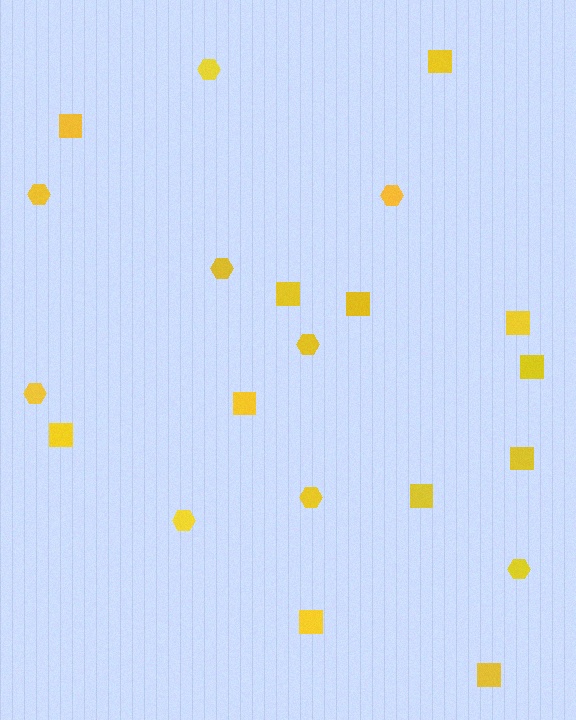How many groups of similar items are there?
There are 2 groups: one group of squares (12) and one group of hexagons (9).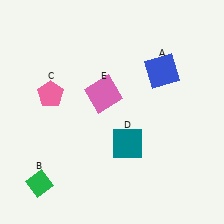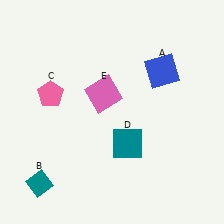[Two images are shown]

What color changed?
The diamond (B) changed from green in Image 1 to teal in Image 2.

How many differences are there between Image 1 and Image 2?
There is 1 difference between the two images.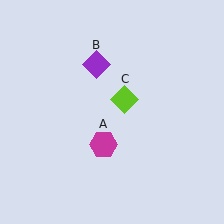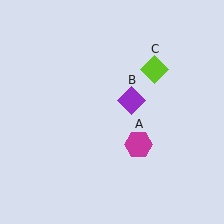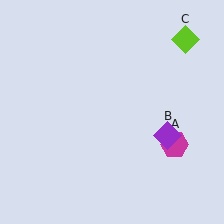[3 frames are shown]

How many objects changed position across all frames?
3 objects changed position: magenta hexagon (object A), purple diamond (object B), lime diamond (object C).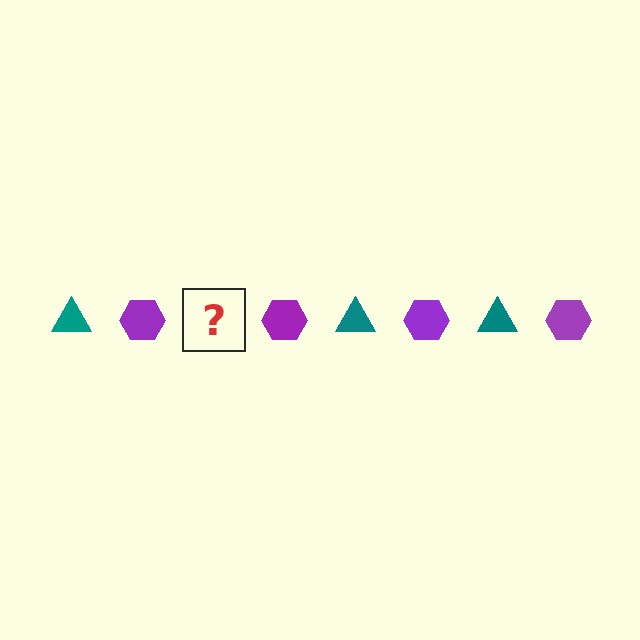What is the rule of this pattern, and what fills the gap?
The rule is that the pattern alternates between teal triangle and purple hexagon. The gap should be filled with a teal triangle.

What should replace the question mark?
The question mark should be replaced with a teal triangle.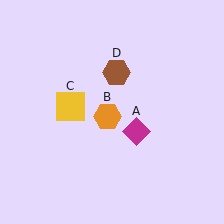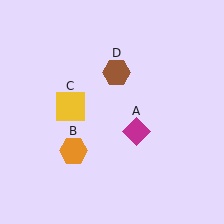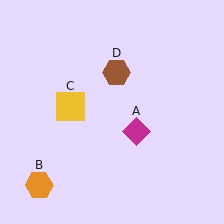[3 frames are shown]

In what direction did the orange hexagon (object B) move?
The orange hexagon (object B) moved down and to the left.